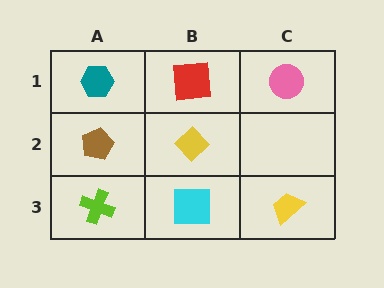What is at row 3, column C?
A yellow trapezoid.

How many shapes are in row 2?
2 shapes.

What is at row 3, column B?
A cyan square.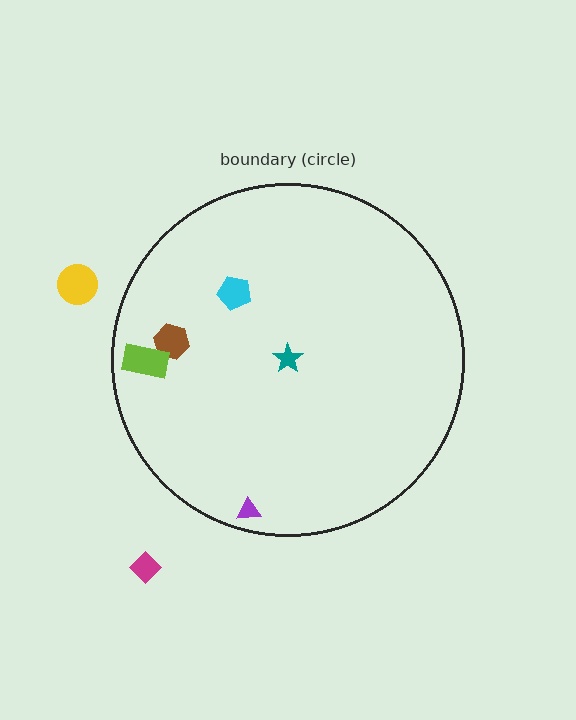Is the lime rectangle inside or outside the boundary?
Inside.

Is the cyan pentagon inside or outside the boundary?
Inside.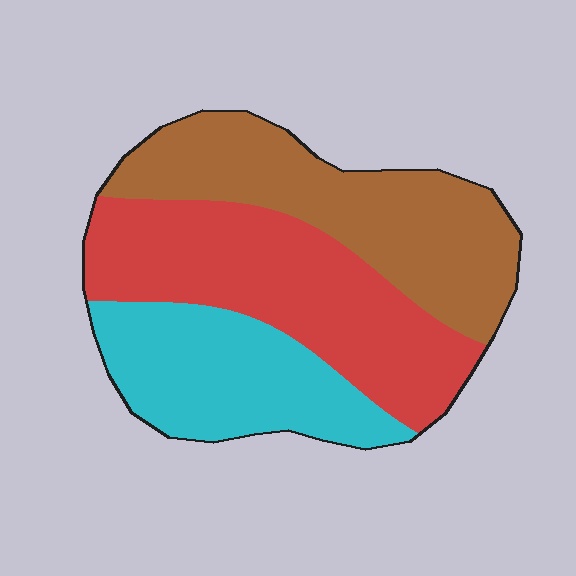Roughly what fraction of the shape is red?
Red takes up about three eighths (3/8) of the shape.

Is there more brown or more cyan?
Brown.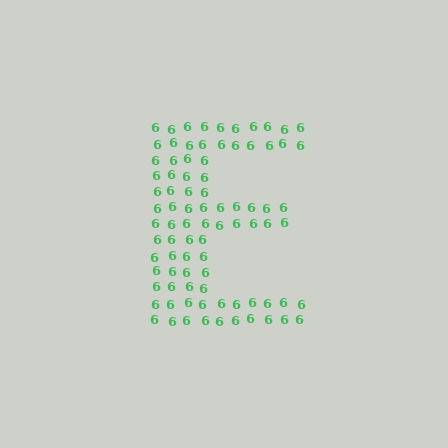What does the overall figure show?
The overall figure shows the letter E.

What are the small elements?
The small elements are digit 6's.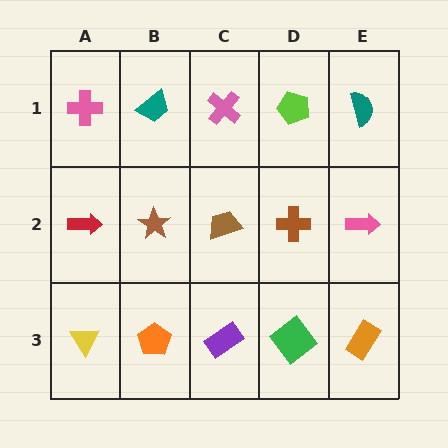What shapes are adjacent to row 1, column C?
A brown trapezoid (row 2, column C), a teal trapezoid (row 1, column B), a lime pentagon (row 1, column D).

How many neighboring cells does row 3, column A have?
2.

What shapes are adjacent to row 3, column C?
A brown trapezoid (row 2, column C), an orange pentagon (row 3, column B), a green diamond (row 3, column D).